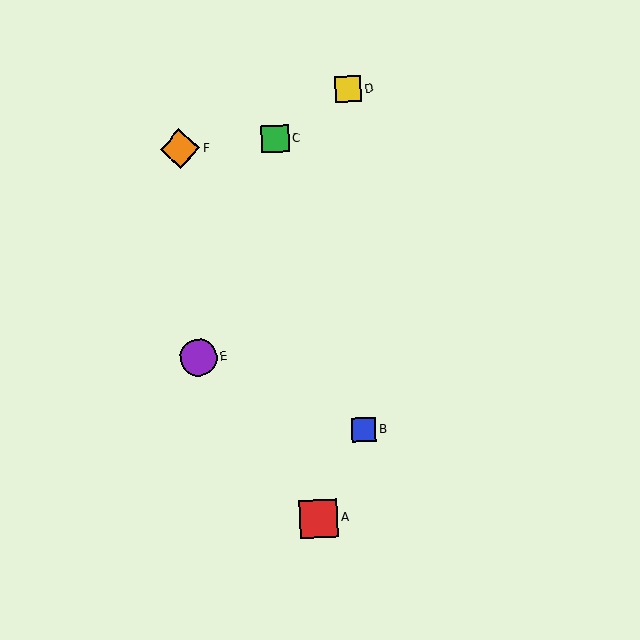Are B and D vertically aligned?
Yes, both are at x≈364.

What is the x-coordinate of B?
Object B is at x≈364.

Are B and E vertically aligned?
No, B is at x≈364 and E is at x≈198.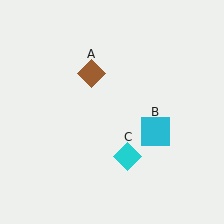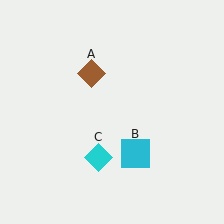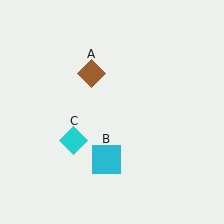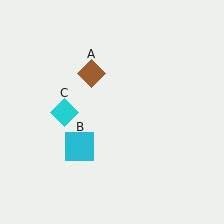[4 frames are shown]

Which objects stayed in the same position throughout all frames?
Brown diamond (object A) remained stationary.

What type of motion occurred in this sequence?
The cyan square (object B), cyan diamond (object C) rotated clockwise around the center of the scene.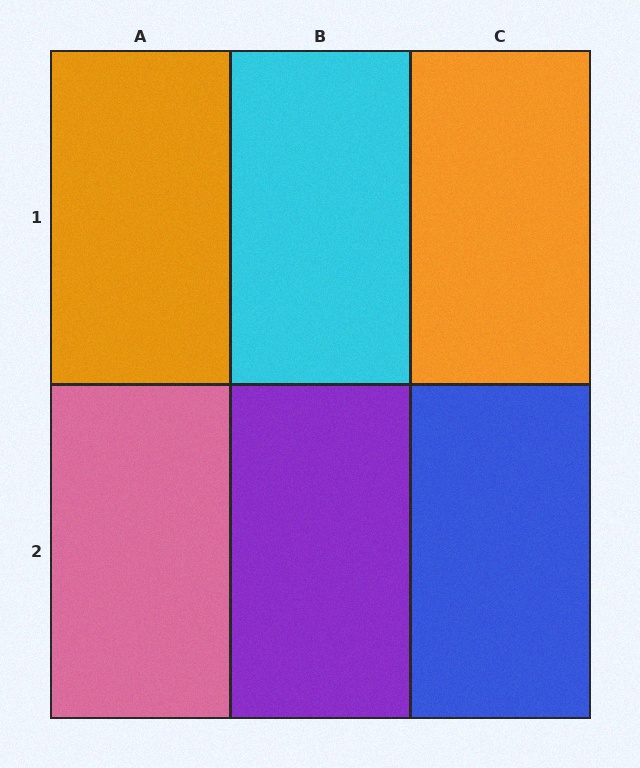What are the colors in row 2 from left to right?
Pink, purple, blue.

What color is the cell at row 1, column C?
Orange.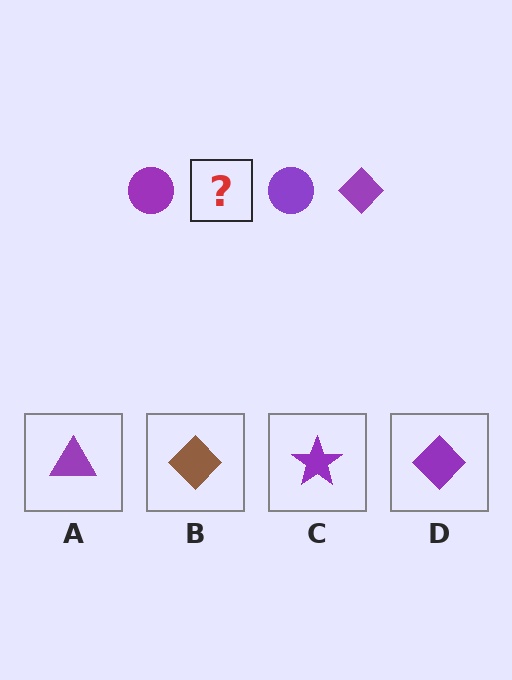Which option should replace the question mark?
Option D.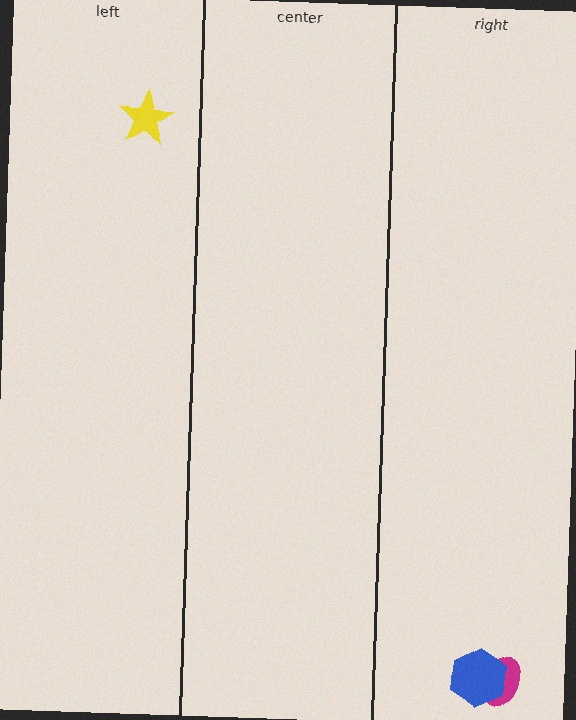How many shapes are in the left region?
1.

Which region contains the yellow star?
The left region.